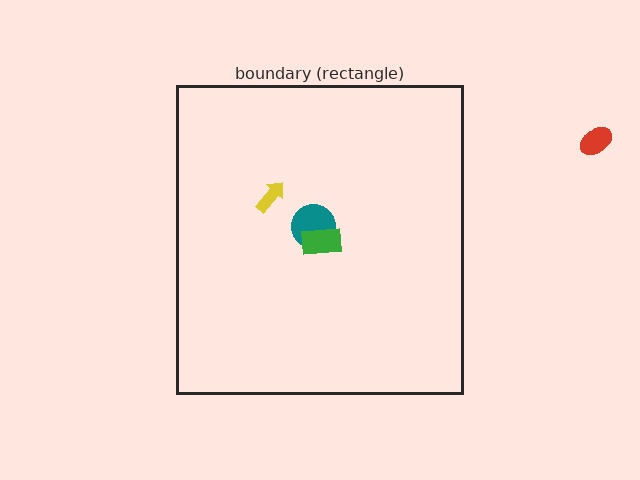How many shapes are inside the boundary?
3 inside, 1 outside.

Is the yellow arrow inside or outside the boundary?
Inside.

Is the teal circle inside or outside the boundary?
Inside.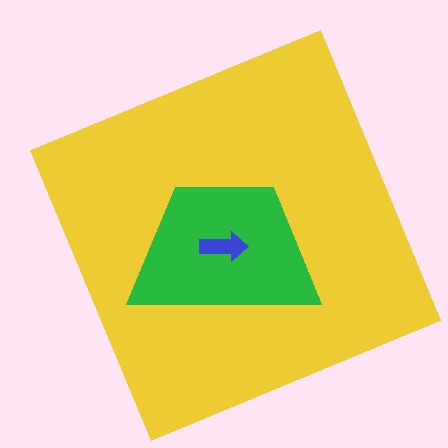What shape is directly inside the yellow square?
The green trapezoid.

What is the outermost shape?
The yellow square.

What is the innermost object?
The blue arrow.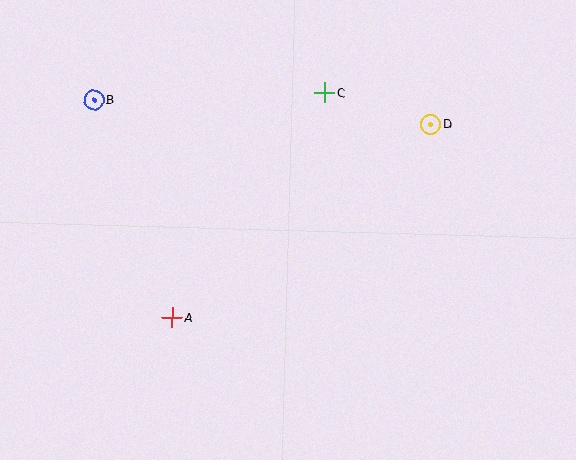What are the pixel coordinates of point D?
Point D is at (431, 124).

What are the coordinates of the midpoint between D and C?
The midpoint between D and C is at (378, 108).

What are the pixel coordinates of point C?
Point C is at (325, 93).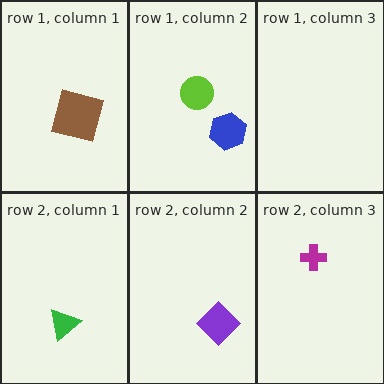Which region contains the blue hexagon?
The row 1, column 2 region.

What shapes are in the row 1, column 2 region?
The blue hexagon, the lime circle.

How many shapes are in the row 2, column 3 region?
1.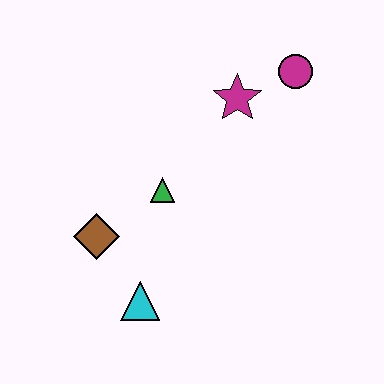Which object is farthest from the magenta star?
The cyan triangle is farthest from the magenta star.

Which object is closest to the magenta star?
The magenta circle is closest to the magenta star.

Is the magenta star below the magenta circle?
Yes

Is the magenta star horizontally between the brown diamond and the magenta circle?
Yes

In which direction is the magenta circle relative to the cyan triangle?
The magenta circle is above the cyan triangle.